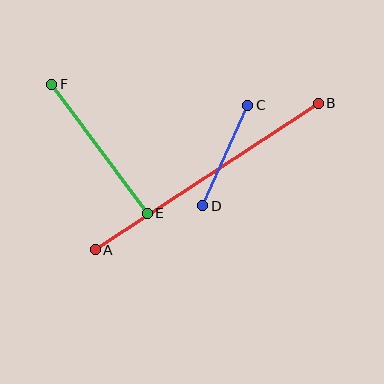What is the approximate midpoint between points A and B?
The midpoint is at approximately (207, 176) pixels.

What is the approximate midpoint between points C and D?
The midpoint is at approximately (225, 156) pixels.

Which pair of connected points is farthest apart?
Points A and B are farthest apart.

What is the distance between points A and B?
The distance is approximately 266 pixels.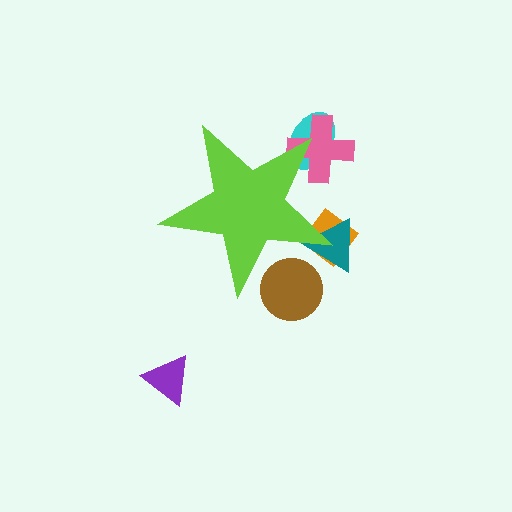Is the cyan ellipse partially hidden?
Yes, the cyan ellipse is partially hidden behind the lime star.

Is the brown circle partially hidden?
Yes, the brown circle is partially hidden behind the lime star.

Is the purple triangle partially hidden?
No, the purple triangle is fully visible.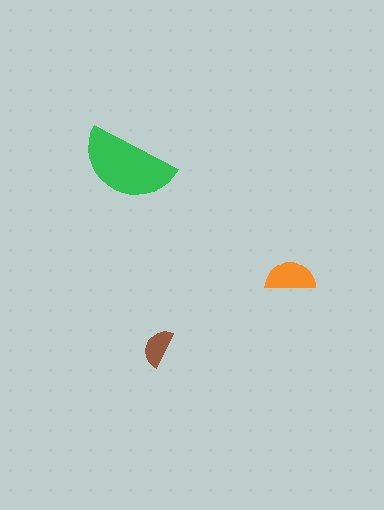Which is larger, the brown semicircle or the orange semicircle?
The orange one.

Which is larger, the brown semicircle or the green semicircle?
The green one.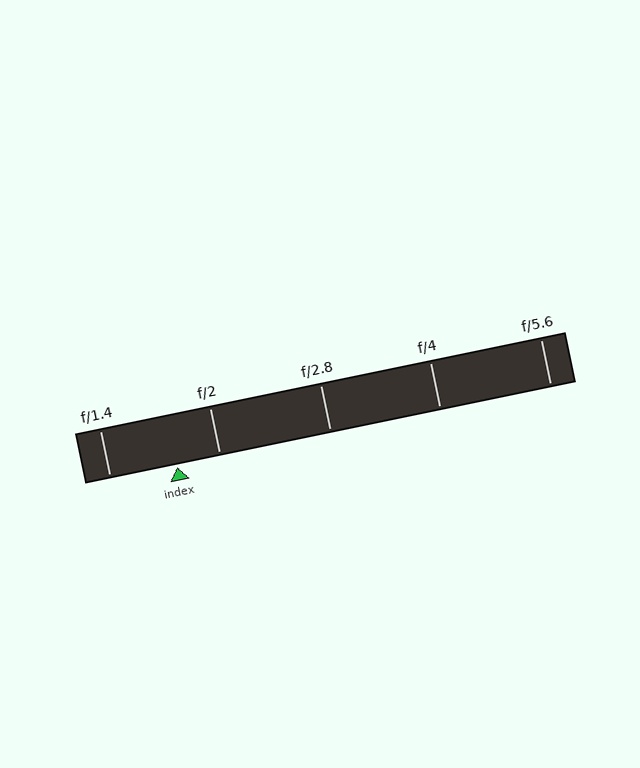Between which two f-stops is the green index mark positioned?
The index mark is between f/1.4 and f/2.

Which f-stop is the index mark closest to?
The index mark is closest to f/2.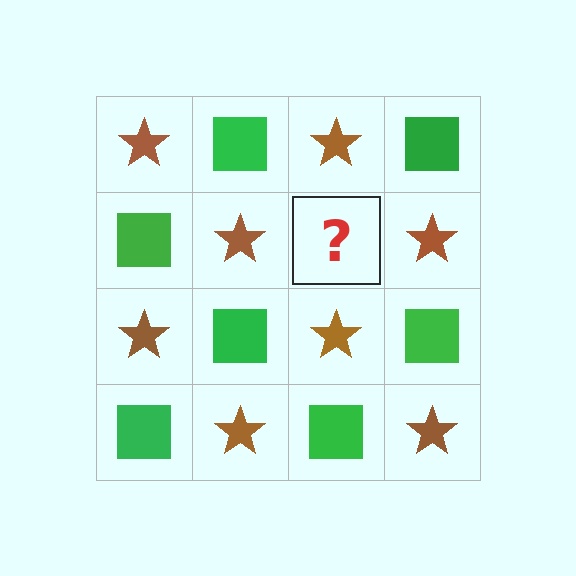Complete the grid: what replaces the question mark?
The question mark should be replaced with a green square.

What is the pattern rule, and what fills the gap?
The rule is that it alternates brown star and green square in a checkerboard pattern. The gap should be filled with a green square.